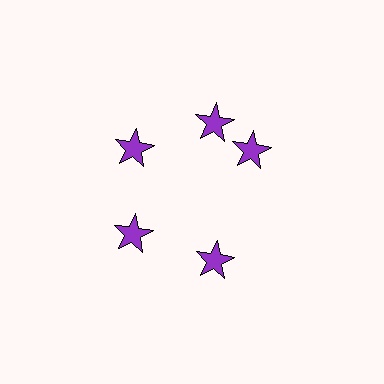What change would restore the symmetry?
The symmetry would be restored by rotating it back into even spacing with its neighbors so that all 5 stars sit at equal angles and equal distance from the center.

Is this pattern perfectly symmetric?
No. The 5 purple stars are arranged in a ring, but one element near the 3 o'clock position is rotated out of alignment along the ring, breaking the 5-fold rotational symmetry.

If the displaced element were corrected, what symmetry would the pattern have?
It would have 5-fold rotational symmetry — the pattern would map onto itself every 72 degrees.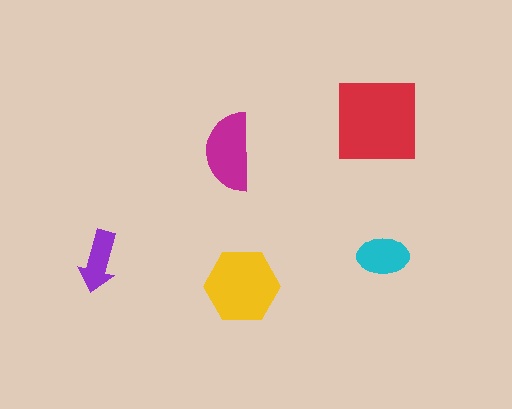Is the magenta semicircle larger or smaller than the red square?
Smaller.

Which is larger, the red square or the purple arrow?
The red square.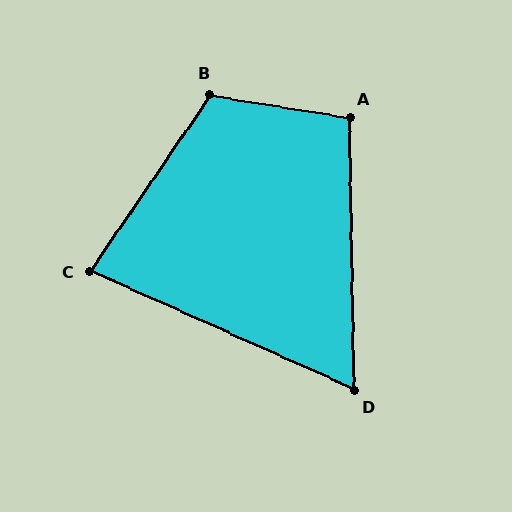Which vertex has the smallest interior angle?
D, at approximately 65 degrees.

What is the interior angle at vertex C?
Approximately 80 degrees (acute).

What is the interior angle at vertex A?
Approximately 100 degrees (obtuse).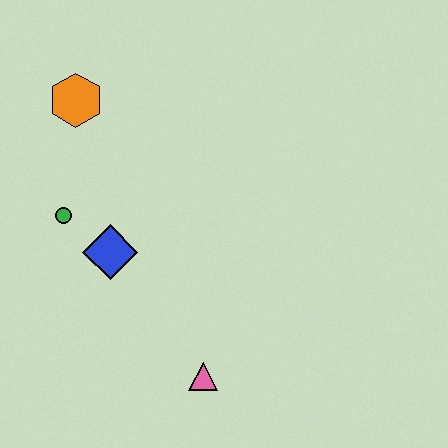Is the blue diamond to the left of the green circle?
No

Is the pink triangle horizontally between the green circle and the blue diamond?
No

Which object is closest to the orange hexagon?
The green circle is closest to the orange hexagon.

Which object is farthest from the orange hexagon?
The pink triangle is farthest from the orange hexagon.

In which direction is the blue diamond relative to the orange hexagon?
The blue diamond is below the orange hexagon.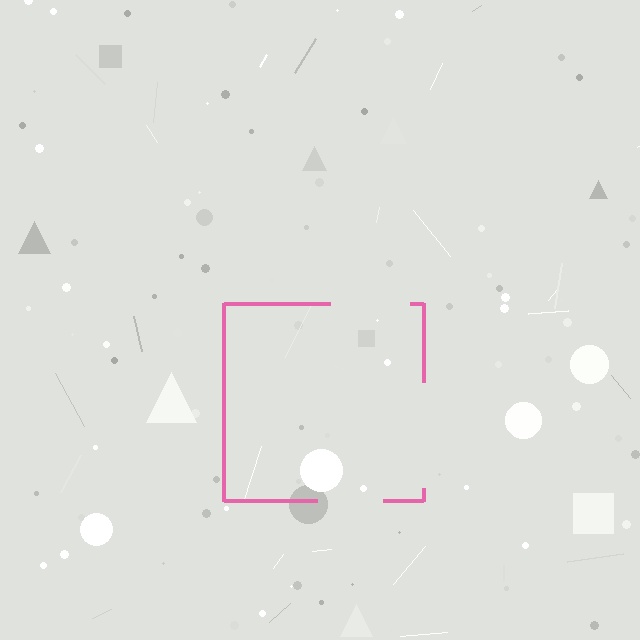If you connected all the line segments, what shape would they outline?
They would outline a square.